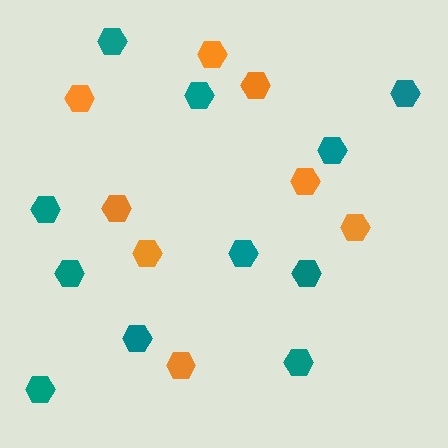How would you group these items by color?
There are 2 groups: one group of orange hexagons (8) and one group of teal hexagons (11).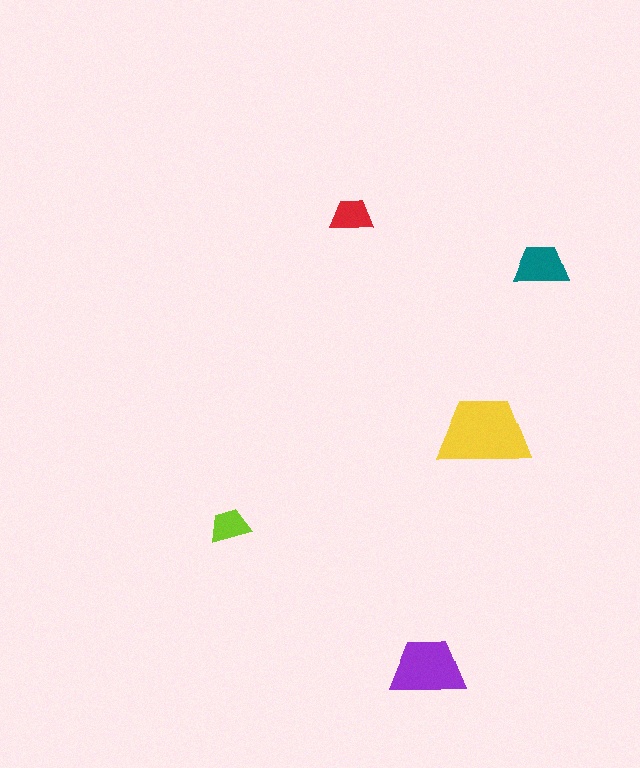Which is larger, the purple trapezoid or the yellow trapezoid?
The yellow one.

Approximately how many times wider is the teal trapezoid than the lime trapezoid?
About 1.5 times wider.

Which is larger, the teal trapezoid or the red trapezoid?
The teal one.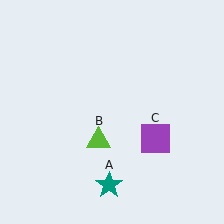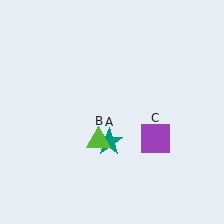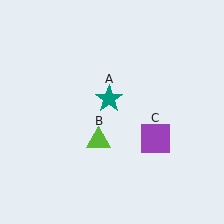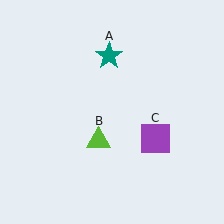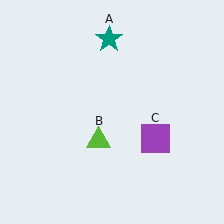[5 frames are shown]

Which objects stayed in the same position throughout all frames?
Lime triangle (object B) and purple square (object C) remained stationary.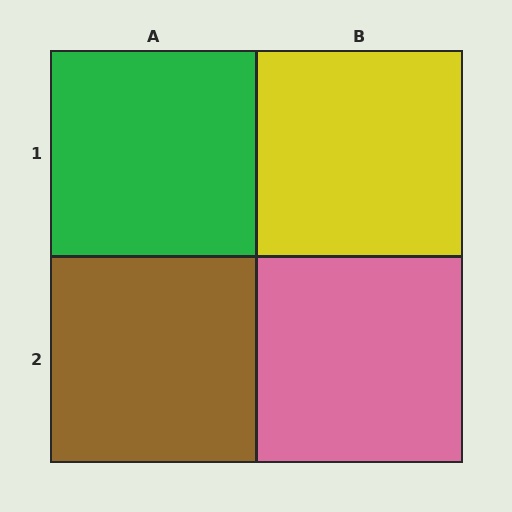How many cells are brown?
1 cell is brown.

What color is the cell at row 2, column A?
Brown.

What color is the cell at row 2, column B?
Pink.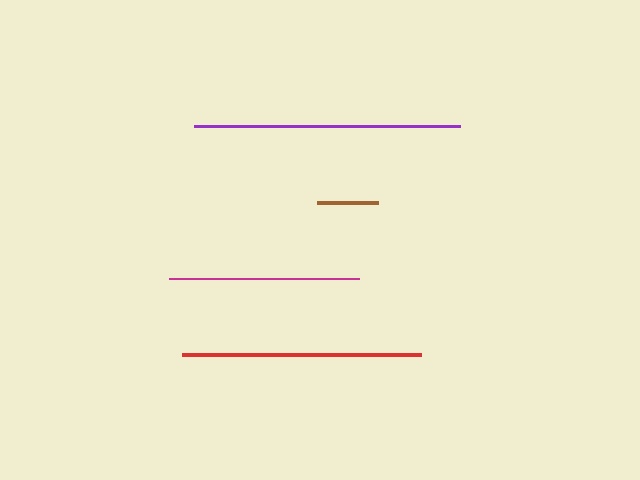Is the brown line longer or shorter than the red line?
The red line is longer than the brown line.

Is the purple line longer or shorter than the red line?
The purple line is longer than the red line.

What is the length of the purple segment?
The purple segment is approximately 266 pixels long.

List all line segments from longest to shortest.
From longest to shortest: purple, red, magenta, brown.